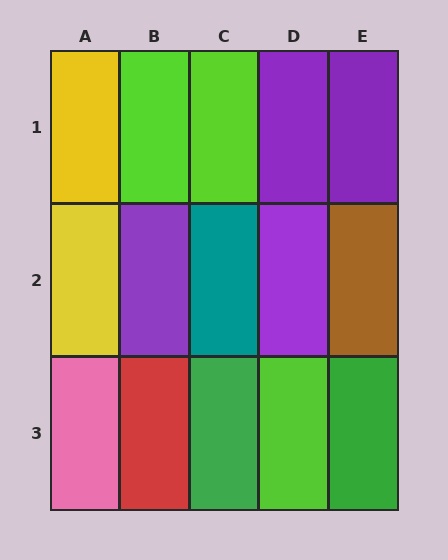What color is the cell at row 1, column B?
Lime.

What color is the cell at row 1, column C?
Lime.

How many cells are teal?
1 cell is teal.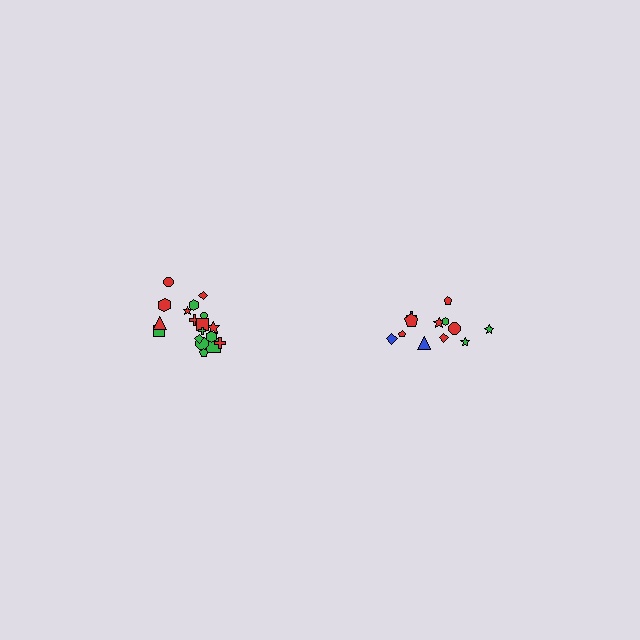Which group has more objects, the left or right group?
The left group.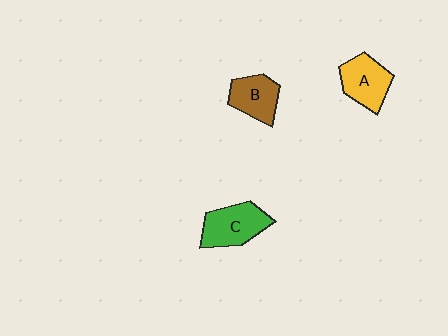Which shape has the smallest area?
Shape B (brown).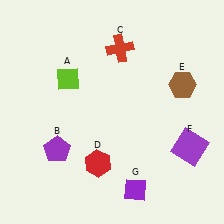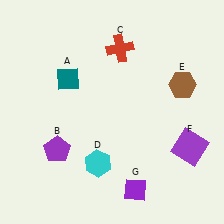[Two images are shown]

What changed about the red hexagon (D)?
In Image 1, D is red. In Image 2, it changed to cyan.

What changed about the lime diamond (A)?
In Image 1, A is lime. In Image 2, it changed to teal.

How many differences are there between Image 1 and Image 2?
There are 2 differences between the two images.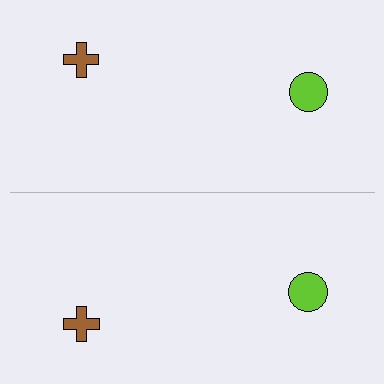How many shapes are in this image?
There are 4 shapes in this image.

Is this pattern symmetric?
Yes, this pattern has bilateral (reflection) symmetry.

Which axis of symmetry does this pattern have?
The pattern has a horizontal axis of symmetry running through the center of the image.